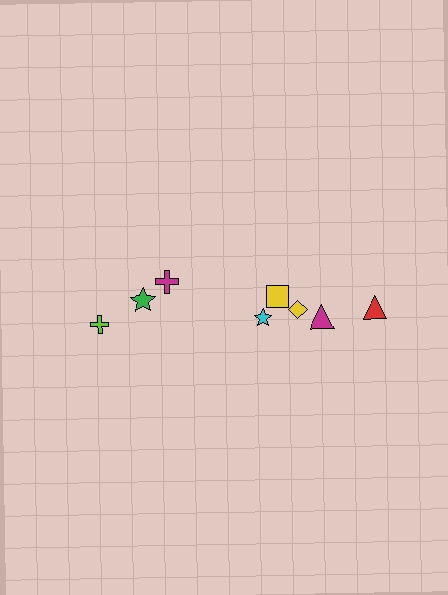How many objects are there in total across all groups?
There are 8 objects.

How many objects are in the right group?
There are 5 objects.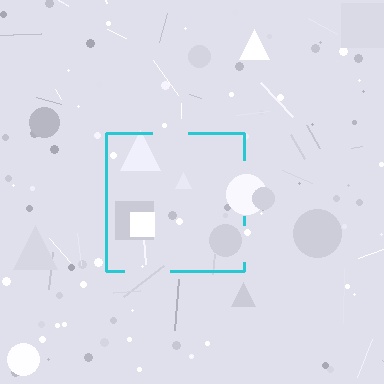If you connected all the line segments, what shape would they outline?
They would outline a square.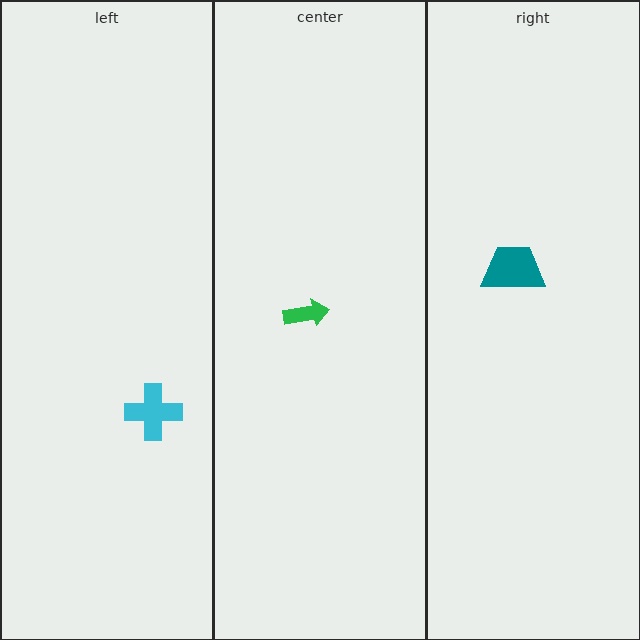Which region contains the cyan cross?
The left region.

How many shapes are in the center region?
1.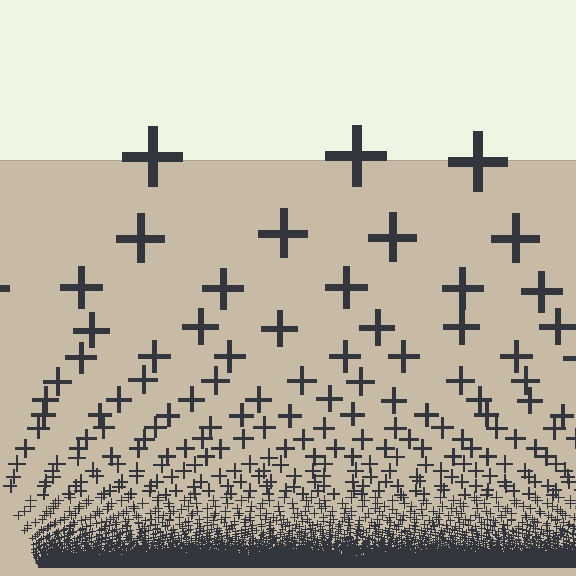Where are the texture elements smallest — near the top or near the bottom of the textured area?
Near the bottom.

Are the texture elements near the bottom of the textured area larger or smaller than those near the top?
Smaller. The gradient is inverted — elements near the bottom are smaller and denser.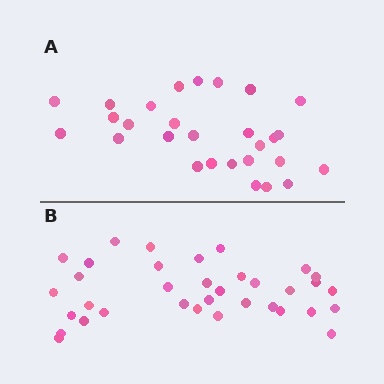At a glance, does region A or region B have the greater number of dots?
Region B (the bottom region) has more dots.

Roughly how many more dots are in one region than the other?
Region B has roughly 8 or so more dots than region A.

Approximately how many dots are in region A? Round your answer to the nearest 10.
About 30 dots. (The exact count is 28, which rounds to 30.)